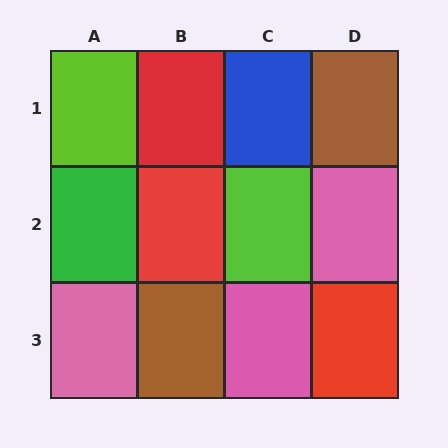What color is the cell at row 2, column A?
Green.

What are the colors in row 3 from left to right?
Pink, brown, pink, red.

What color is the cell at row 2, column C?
Lime.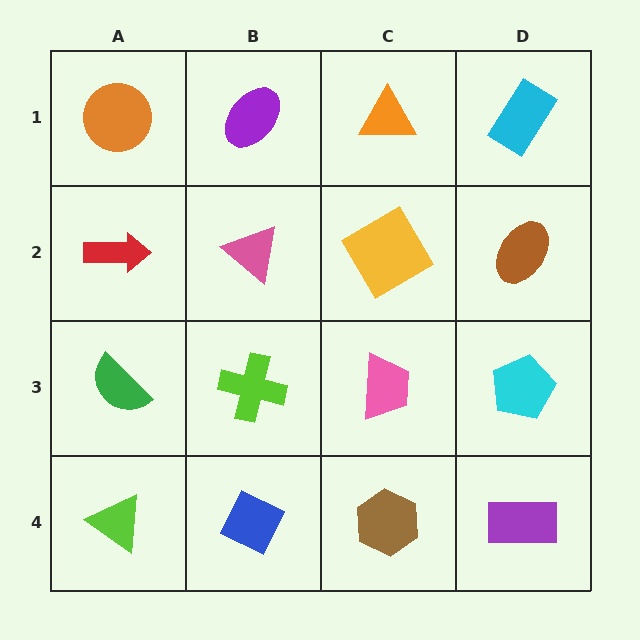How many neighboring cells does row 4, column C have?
3.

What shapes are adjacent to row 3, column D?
A brown ellipse (row 2, column D), a purple rectangle (row 4, column D), a pink trapezoid (row 3, column C).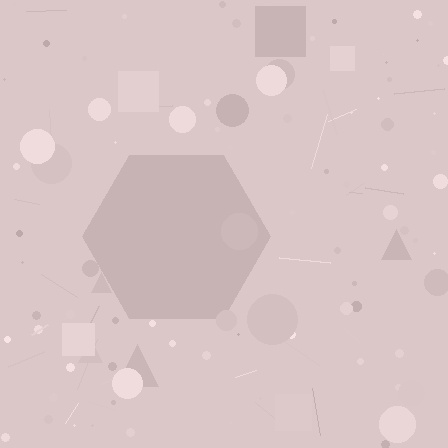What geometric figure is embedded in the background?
A hexagon is embedded in the background.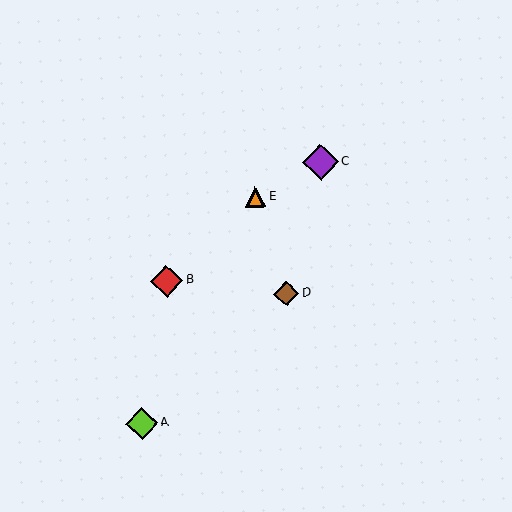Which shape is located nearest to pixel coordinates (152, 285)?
The red diamond (labeled B) at (167, 281) is nearest to that location.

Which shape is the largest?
The purple diamond (labeled C) is the largest.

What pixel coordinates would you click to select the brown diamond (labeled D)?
Click at (286, 294) to select the brown diamond D.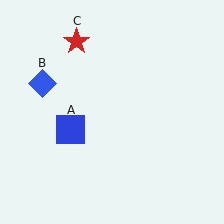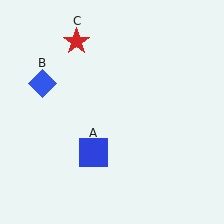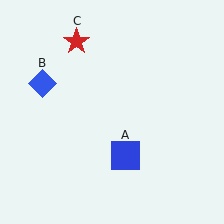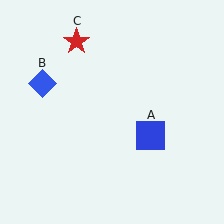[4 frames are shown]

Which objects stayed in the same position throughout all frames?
Blue diamond (object B) and red star (object C) remained stationary.